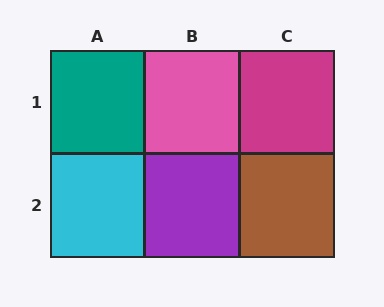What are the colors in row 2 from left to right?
Cyan, purple, brown.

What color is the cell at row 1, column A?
Teal.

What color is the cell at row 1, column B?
Pink.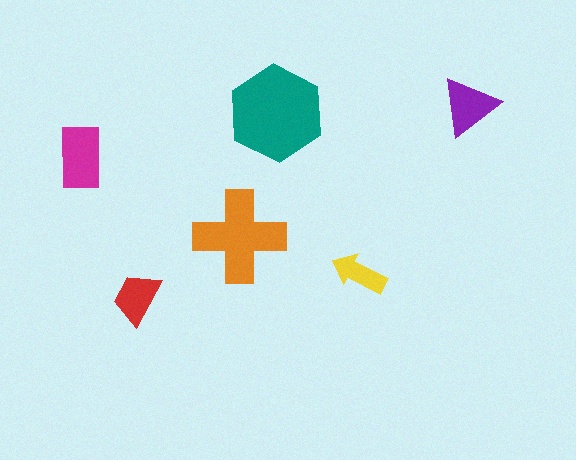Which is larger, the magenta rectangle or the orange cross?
The orange cross.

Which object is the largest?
The teal hexagon.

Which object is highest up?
The purple triangle is topmost.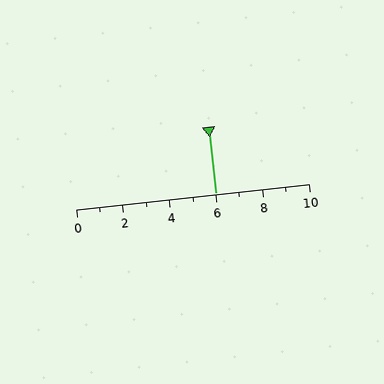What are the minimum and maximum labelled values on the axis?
The axis runs from 0 to 10.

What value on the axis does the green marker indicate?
The marker indicates approximately 6.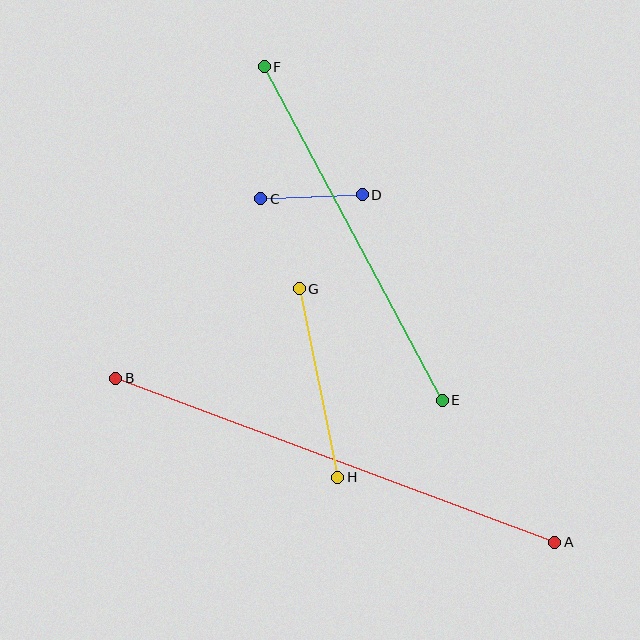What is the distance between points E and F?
The distance is approximately 378 pixels.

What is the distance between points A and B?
The distance is approximately 468 pixels.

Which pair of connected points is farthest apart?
Points A and B are farthest apart.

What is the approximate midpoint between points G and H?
The midpoint is at approximately (318, 383) pixels.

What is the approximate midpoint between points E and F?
The midpoint is at approximately (353, 234) pixels.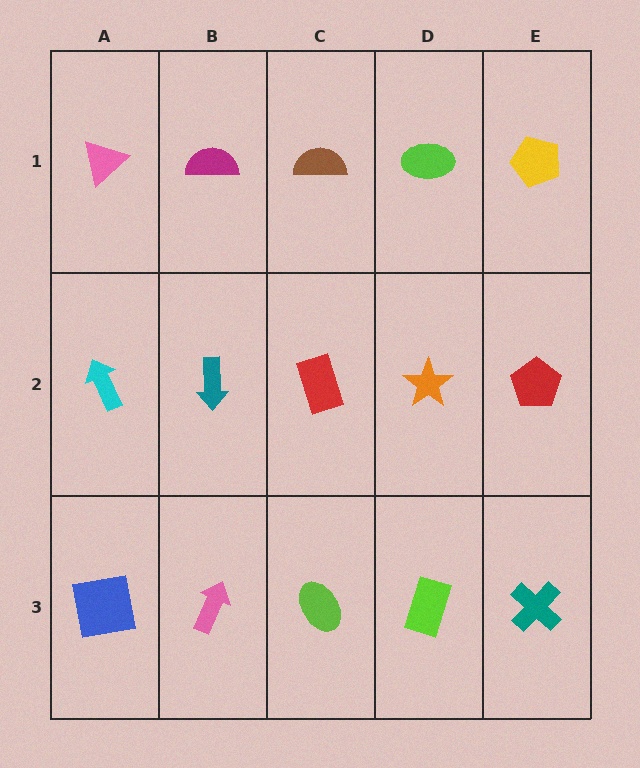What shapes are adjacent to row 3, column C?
A red rectangle (row 2, column C), a pink arrow (row 3, column B), a lime rectangle (row 3, column D).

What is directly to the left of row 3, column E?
A lime rectangle.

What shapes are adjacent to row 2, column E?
A yellow pentagon (row 1, column E), a teal cross (row 3, column E), an orange star (row 2, column D).